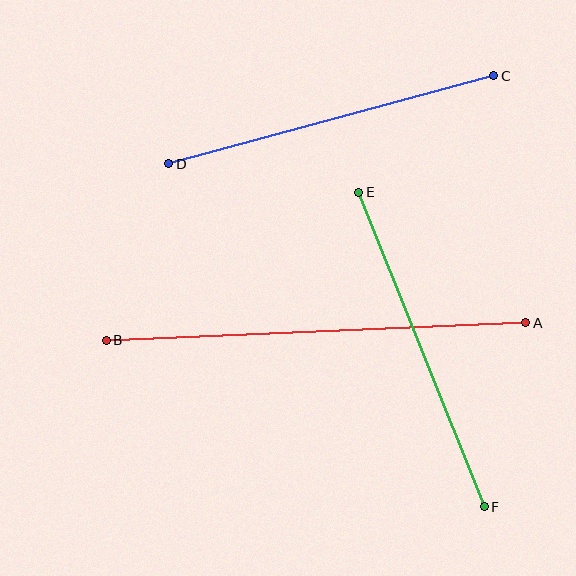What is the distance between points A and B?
The distance is approximately 420 pixels.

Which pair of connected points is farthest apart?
Points A and B are farthest apart.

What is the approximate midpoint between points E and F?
The midpoint is at approximately (422, 350) pixels.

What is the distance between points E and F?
The distance is approximately 339 pixels.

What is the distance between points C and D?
The distance is approximately 337 pixels.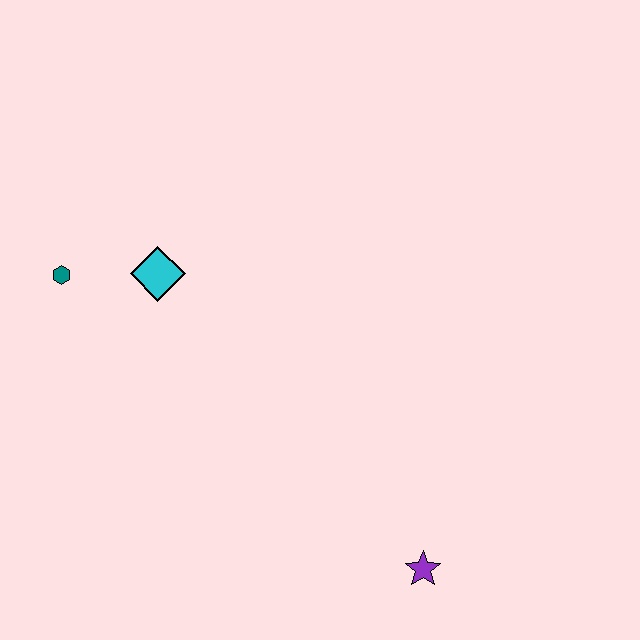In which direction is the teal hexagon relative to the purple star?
The teal hexagon is to the left of the purple star.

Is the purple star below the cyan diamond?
Yes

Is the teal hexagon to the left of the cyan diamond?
Yes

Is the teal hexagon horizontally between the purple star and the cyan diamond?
No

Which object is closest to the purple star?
The cyan diamond is closest to the purple star.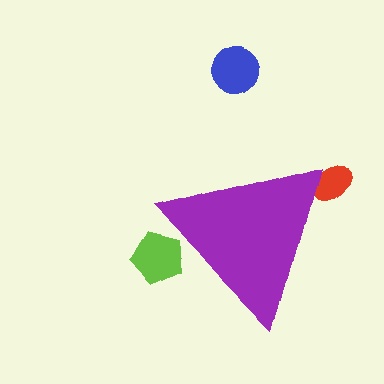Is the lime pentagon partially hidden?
Yes, the lime pentagon is partially hidden behind the purple triangle.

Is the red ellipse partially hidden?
Yes, the red ellipse is partially hidden behind the purple triangle.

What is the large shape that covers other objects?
A purple triangle.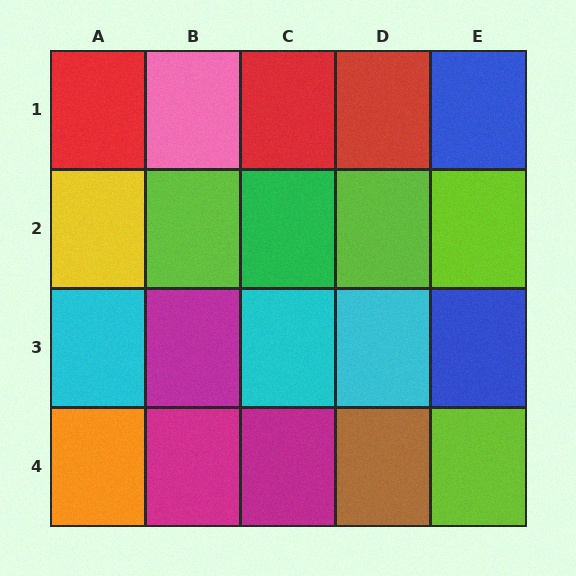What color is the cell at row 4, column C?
Magenta.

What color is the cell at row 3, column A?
Cyan.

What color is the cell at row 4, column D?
Brown.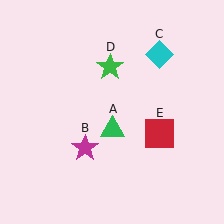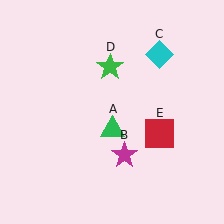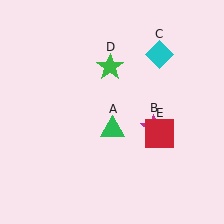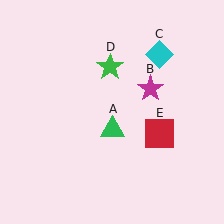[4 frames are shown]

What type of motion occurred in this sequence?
The magenta star (object B) rotated counterclockwise around the center of the scene.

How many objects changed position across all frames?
1 object changed position: magenta star (object B).